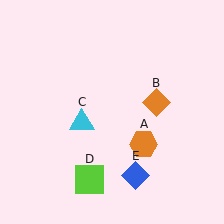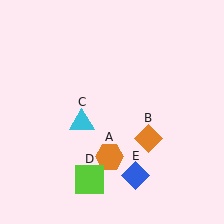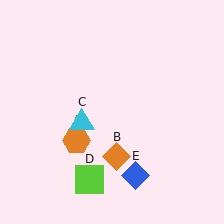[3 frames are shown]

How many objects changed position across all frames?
2 objects changed position: orange hexagon (object A), orange diamond (object B).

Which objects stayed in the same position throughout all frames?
Cyan triangle (object C) and lime square (object D) and blue diamond (object E) remained stationary.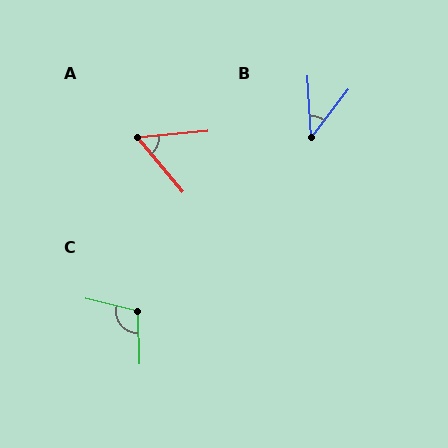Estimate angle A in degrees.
Approximately 55 degrees.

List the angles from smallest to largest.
B (41°), A (55°), C (105°).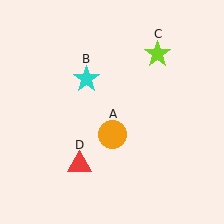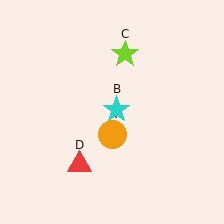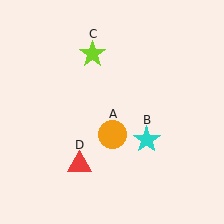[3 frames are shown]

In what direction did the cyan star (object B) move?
The cyan star (object B) moved down and to the right.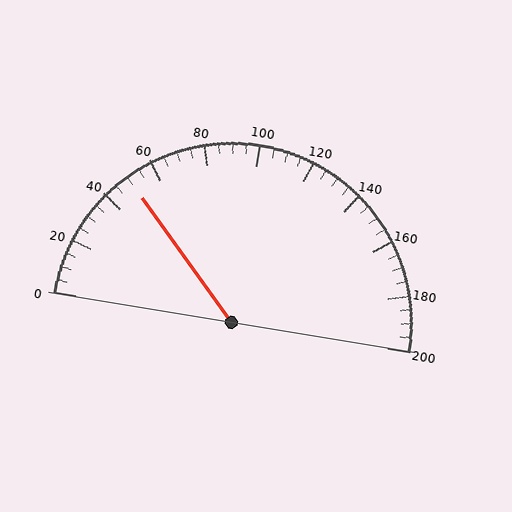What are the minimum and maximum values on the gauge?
The gauge ranges from 0 to 200.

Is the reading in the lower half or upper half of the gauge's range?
The reading is in the lower half of the range (0 to 200).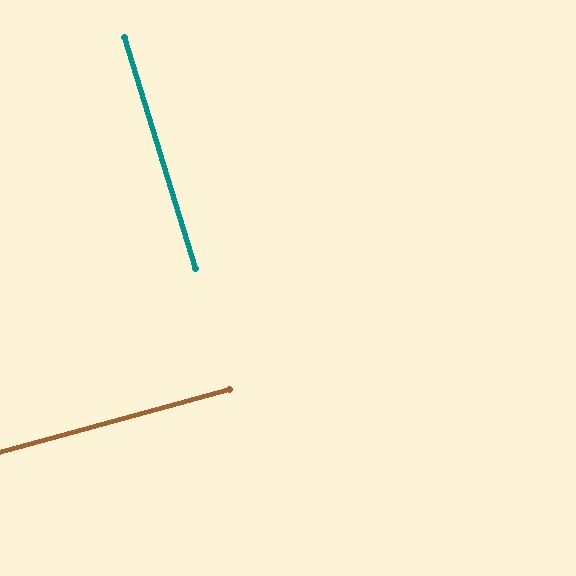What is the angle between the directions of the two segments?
Approximately 88 degrees.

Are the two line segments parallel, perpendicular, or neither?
Perpendicular — they meet at approximately 88°.